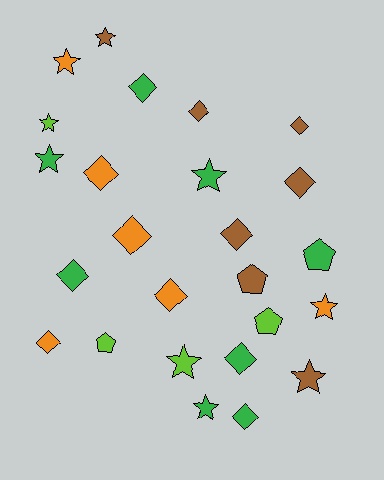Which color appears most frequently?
Green, with 8 objects.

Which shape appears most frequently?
Diamond, with 12 objects.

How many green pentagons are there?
There is 1 green pentagon.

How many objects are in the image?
There are 25 objects.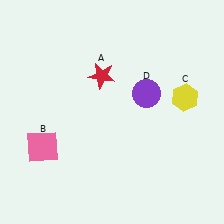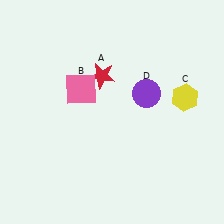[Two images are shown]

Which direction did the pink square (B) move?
The pink square (B) moved up.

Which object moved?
The pink square (B) moved up.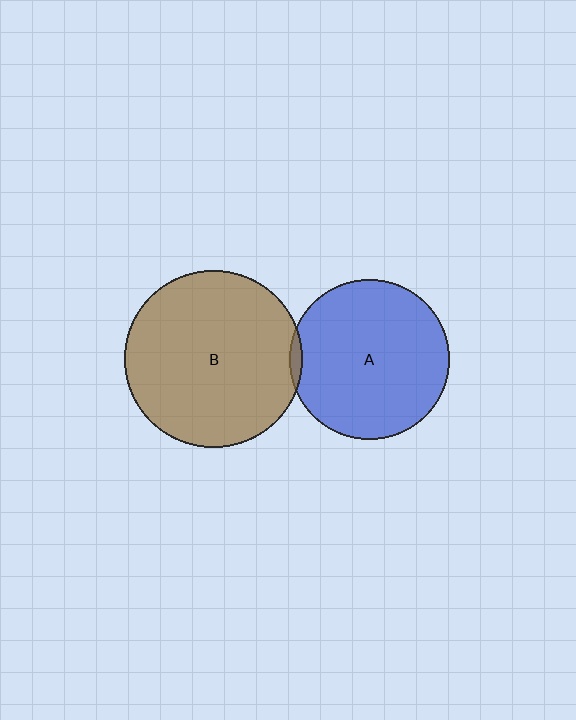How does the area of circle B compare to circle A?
Approximately 1.2 times.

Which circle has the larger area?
Circle B (brown).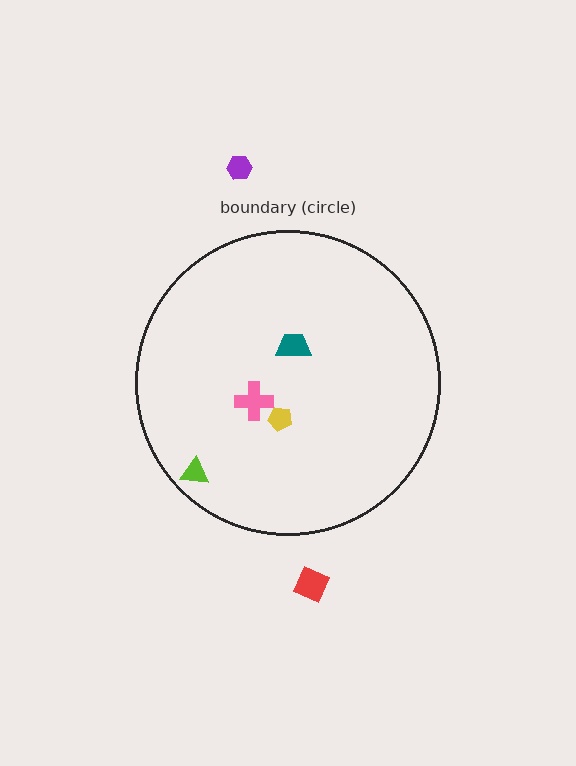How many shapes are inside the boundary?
4 inside, 2 outside.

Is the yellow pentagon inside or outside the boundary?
Inside.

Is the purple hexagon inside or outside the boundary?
Outside.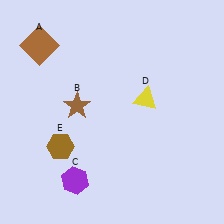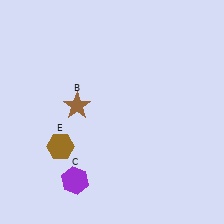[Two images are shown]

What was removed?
The brown square (A), the yellow triangle (D) were removed in Image 2.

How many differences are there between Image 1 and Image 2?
There are 2 differences between the two images.